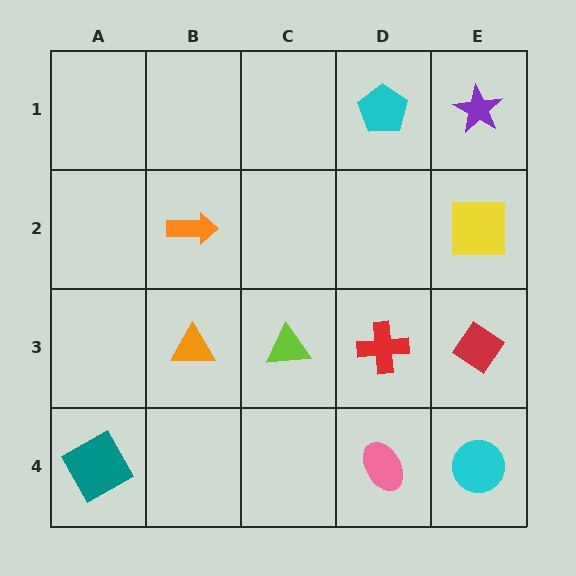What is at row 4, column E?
A cyan circle.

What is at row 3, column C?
A lime triangle.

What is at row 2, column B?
An orange arrow.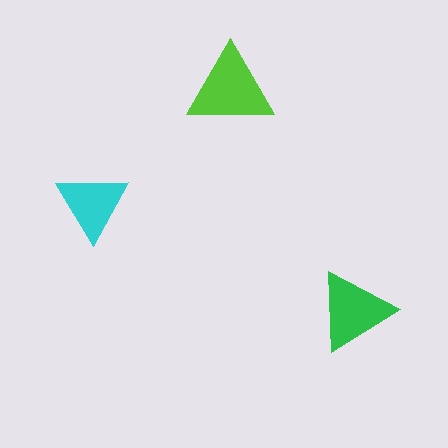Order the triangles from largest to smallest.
the lime one, the green one, the cyan one.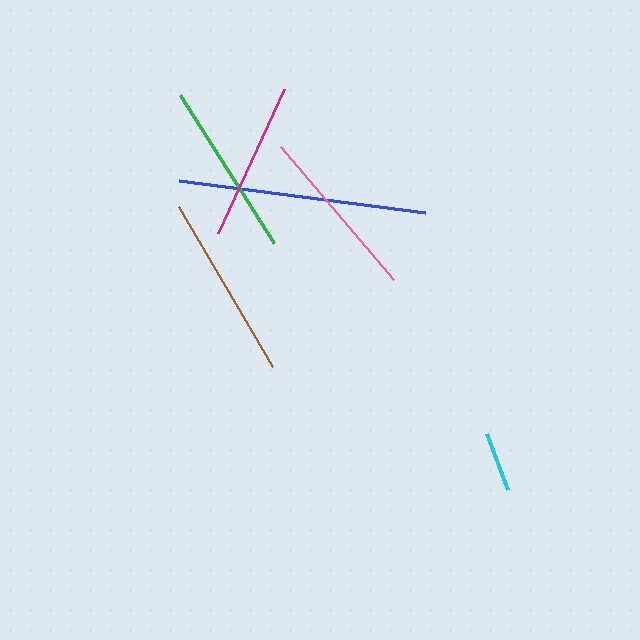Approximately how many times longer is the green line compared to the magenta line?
The green line is approximately 1.1 times the length of the magenta line.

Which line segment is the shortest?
The cyan line is the shortest at approximately 60 pixels.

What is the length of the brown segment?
The brown segment is approximately 185 pixels long.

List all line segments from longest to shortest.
From longest to shortest: blue, brown, green, pink, magenta, cyan.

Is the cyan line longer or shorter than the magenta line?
The magenta line is longer than the cyan line.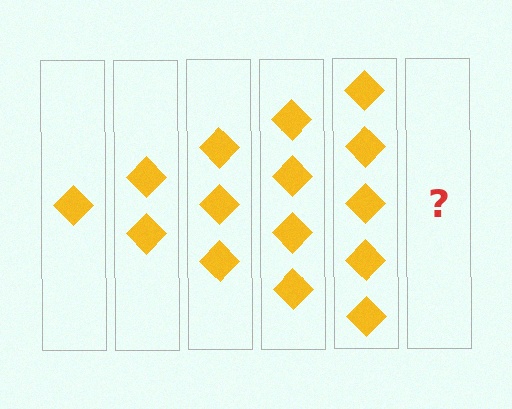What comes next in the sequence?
The next element should be 6 diamonds.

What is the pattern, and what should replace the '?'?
The pattern is that each step adds one more diamond. The '?' should be 6 diamonds.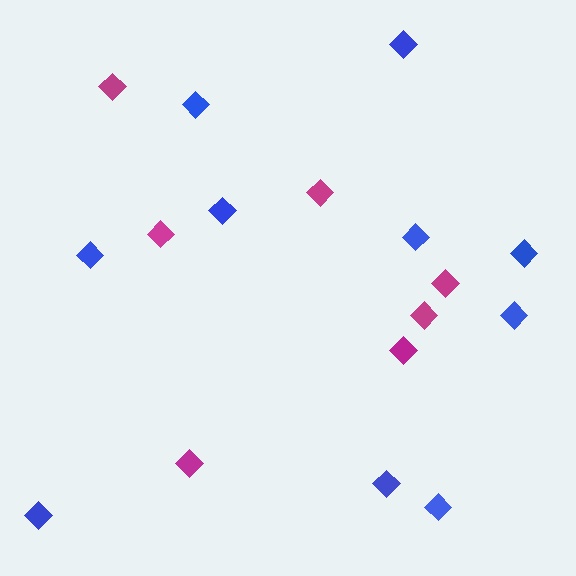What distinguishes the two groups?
There are 2 groups: one group of blue diamonds (10) and one group of magenta diamonds (7).